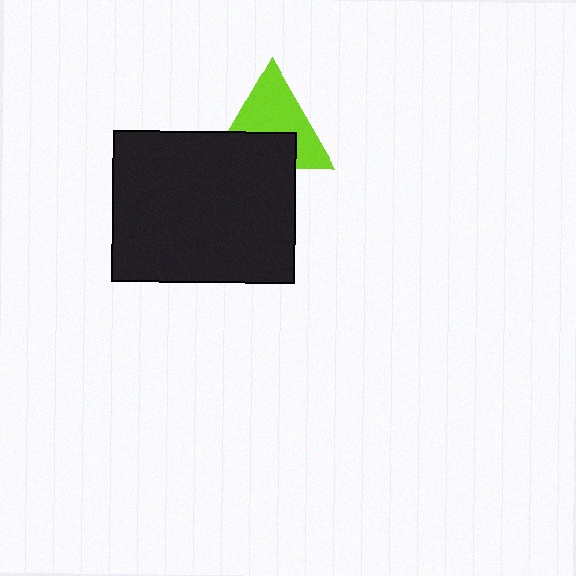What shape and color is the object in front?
The object in front is a black rectangle.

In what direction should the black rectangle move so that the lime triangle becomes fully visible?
The black rectangle should move down. That is the shortest direction to clear the overlap and leave the lime triangle fully visible.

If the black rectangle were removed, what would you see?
You would see the complete lime triangle.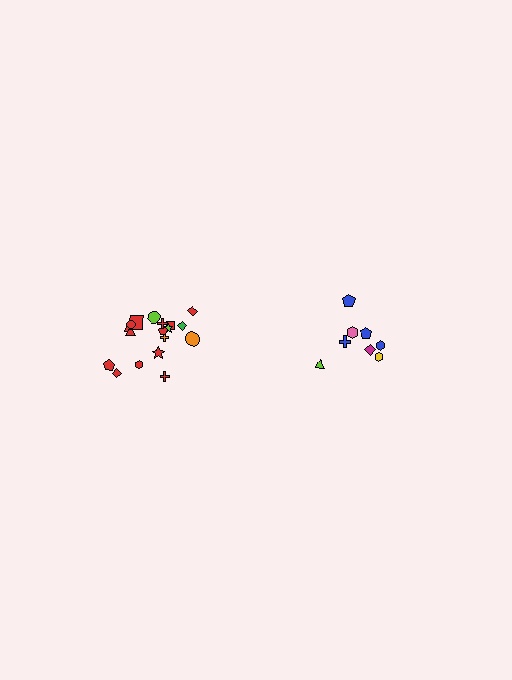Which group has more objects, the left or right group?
The left group.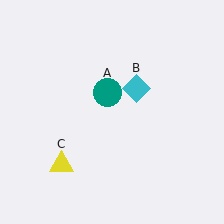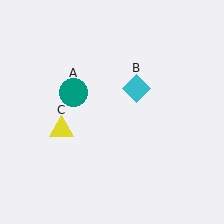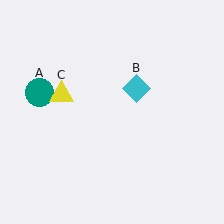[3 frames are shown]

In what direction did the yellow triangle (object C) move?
The yellow triangle (object C) moved up.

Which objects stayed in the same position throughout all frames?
Cyan diamond (object B) remained stationary.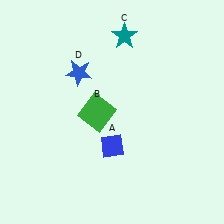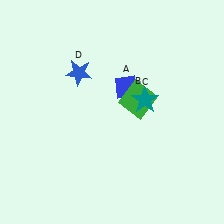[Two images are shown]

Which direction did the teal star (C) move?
The teal star (C) moved down.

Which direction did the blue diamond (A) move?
The blue diamond (A) moved up.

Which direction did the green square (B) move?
The green square (B) moved right.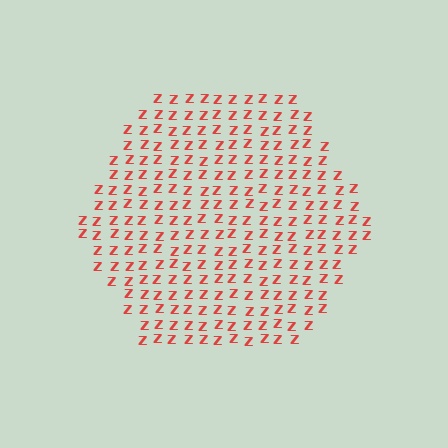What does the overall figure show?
The overall figure shows a hexagon.